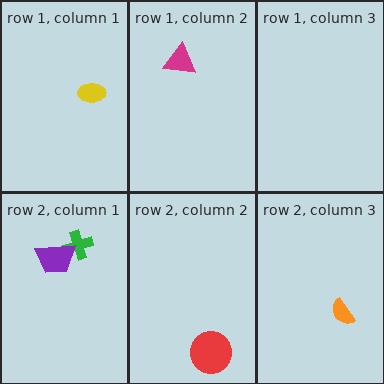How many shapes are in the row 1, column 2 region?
1.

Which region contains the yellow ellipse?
The row 1, column 1 region.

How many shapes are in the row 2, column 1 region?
2.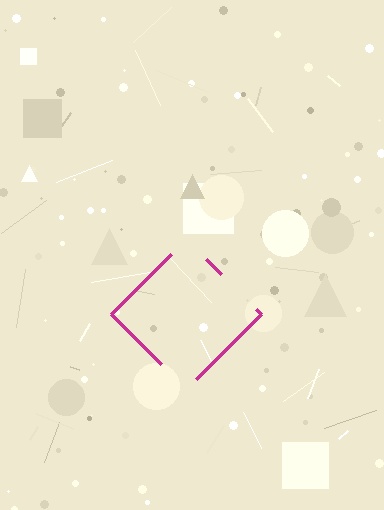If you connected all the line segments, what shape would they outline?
They would outline a diamond.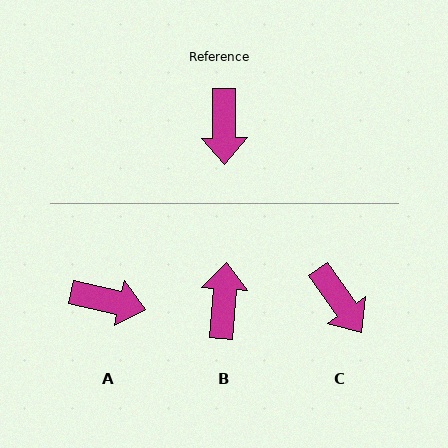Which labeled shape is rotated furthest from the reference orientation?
B, about 175 degrees away.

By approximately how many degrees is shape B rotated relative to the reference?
Approximately 175 degrees counter-clockwise.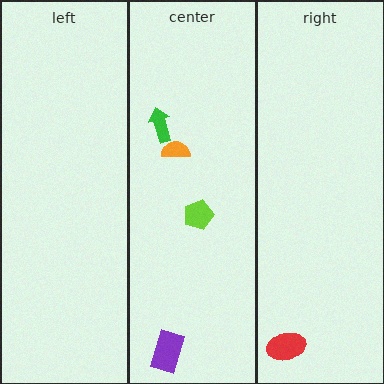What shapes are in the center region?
The purple rectangle, the lime pentagon, the green arrow, the orange semicircle.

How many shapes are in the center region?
4.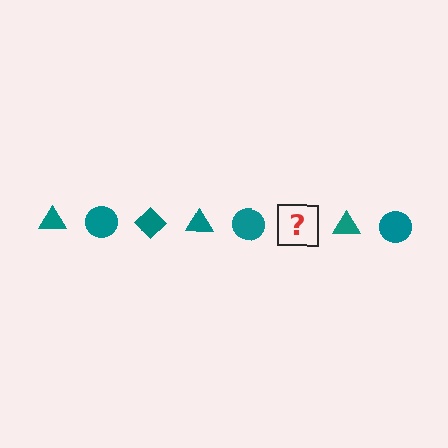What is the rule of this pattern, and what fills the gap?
The rule is that the pattern cycles through triangle, circle, diamond shapes in teal. The gap should be filled with a teal diamond.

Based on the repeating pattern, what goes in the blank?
The blank should be a teal diamond.